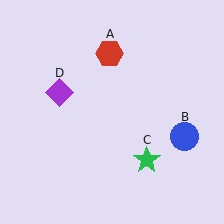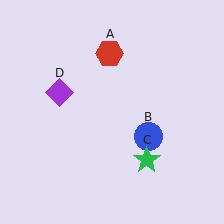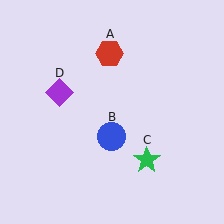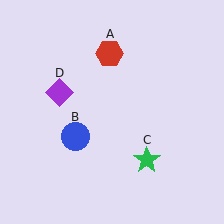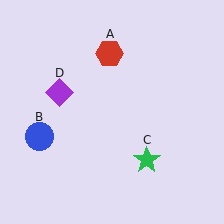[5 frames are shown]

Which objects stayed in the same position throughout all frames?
Red hexagon (object A) and green star (object C) and purple diamond (object D) remained stationary.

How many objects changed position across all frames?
1 object changed position: blue circle (object B).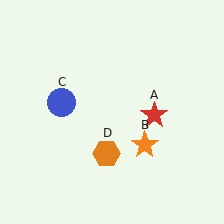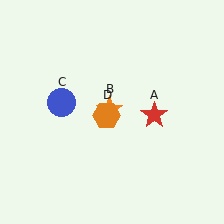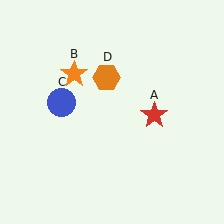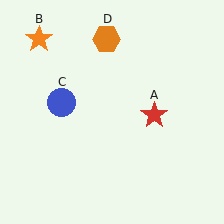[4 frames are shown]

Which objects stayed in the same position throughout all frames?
Red star (object A) and blue circle (object C) remained stationary.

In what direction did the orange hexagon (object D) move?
The orange hexagon (object D) moved up.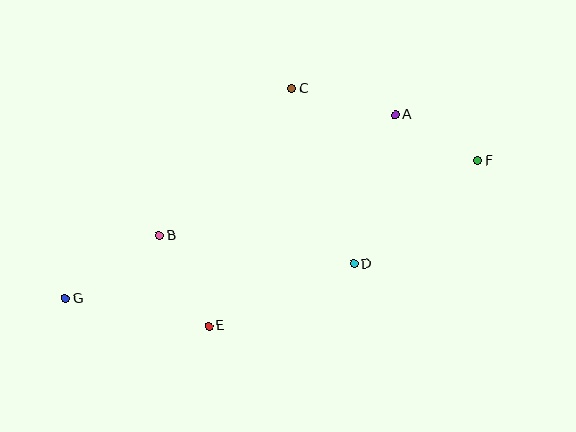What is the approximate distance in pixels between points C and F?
The distance between C and F is approximately 200 pixels.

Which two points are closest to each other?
Points A and F are closest to each other.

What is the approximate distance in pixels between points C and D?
The distance between C and D is approximately 186 pixels.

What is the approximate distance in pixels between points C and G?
The distance between C and G is approximately 309 pixels.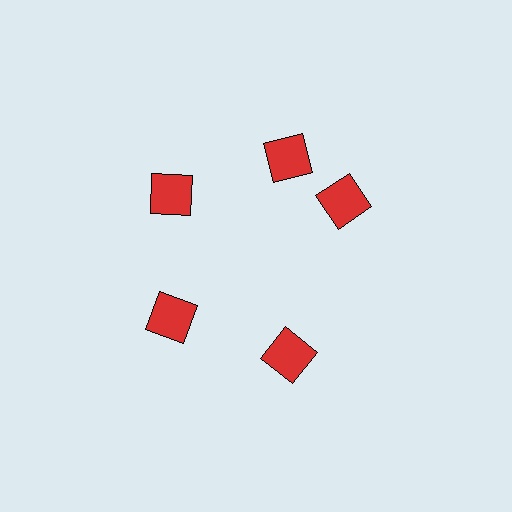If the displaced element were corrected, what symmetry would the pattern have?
It would have 5-fold rotational symmetry — the pattern would map onto itself every 72 degrees.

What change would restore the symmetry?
The symmetry would be restored by rotating it back into even spacing with its neighbors so that all 5 squares sit at equal angles and equal distance from the center.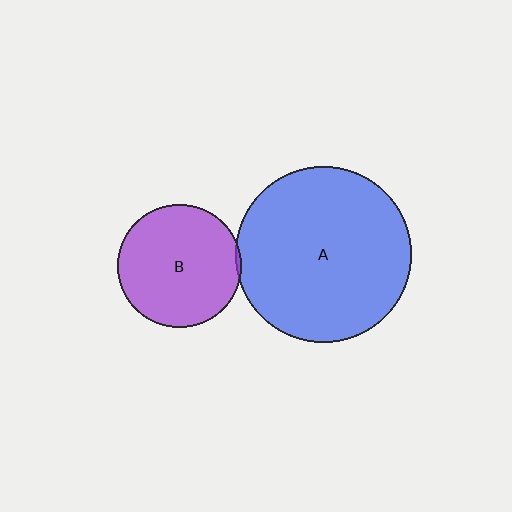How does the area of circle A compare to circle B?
Approximately 2.0 times.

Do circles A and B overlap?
Yes.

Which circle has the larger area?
Circle A (blue).